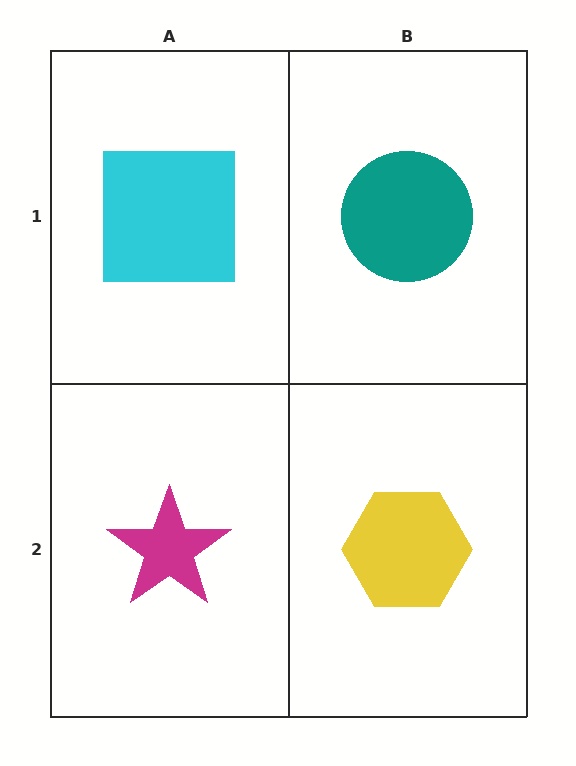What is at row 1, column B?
A teal circle.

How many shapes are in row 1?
2 shapes.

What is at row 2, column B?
A yellow hexagon.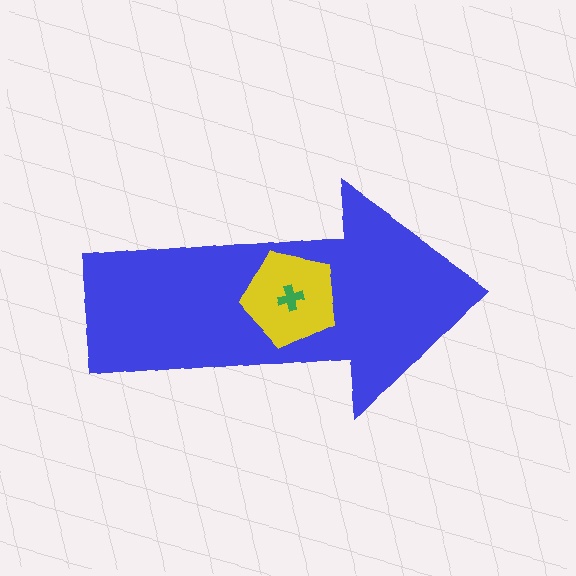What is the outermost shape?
The blue arrow.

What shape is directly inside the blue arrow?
The yellow pentagon.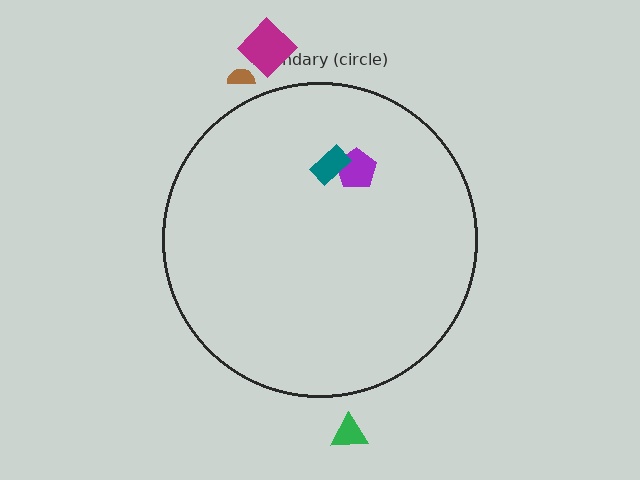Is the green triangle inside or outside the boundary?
Outside.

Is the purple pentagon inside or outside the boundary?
Inside.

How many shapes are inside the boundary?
2 inside, 3 outside.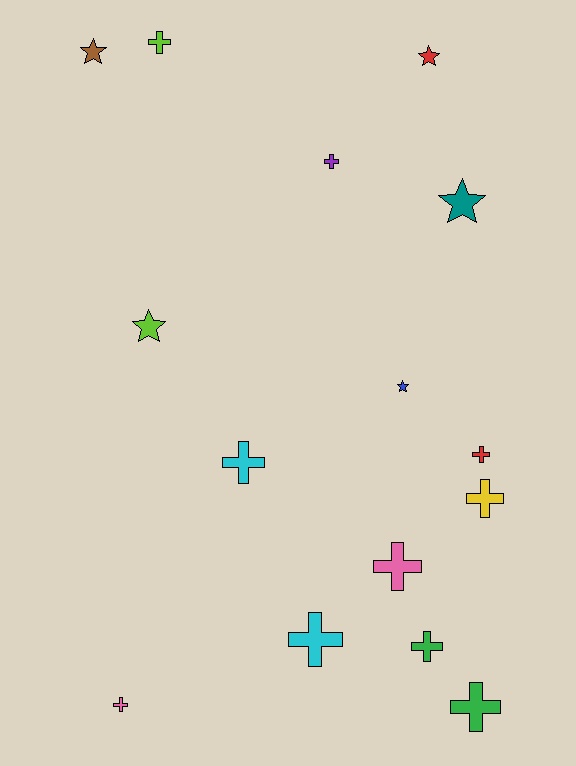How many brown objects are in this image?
There is 1 brown object.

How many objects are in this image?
There are 15 objects.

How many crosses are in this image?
There are 10 crosses.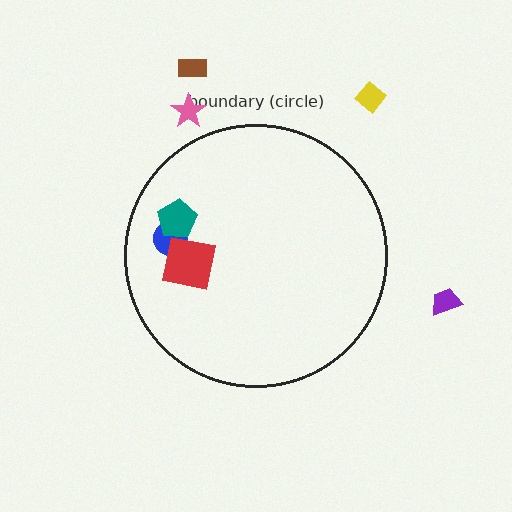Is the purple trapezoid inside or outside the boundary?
Outside.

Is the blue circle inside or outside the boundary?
Inside.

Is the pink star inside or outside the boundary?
Outside.